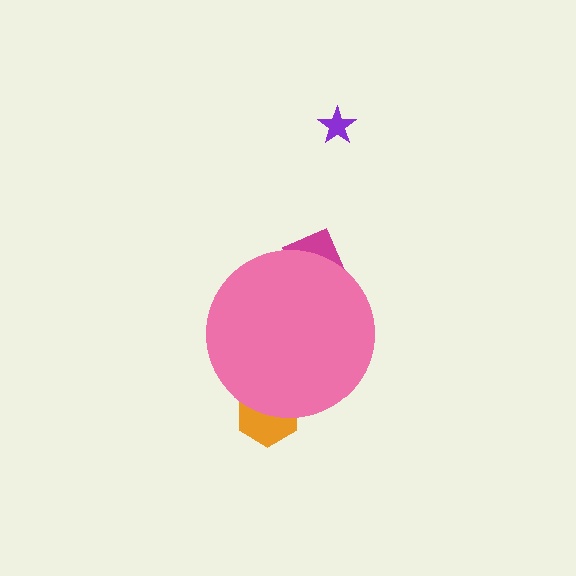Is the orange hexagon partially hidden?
Yes, the orange hexagon is partially hidden behind the pink circle.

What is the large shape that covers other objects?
A pink circle.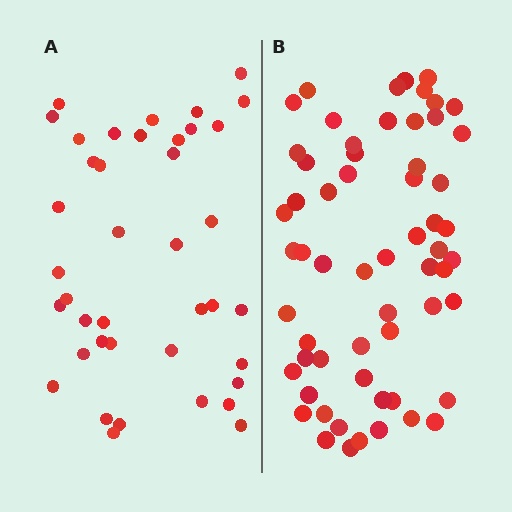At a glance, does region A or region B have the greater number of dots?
Region B (the right region) has more dots.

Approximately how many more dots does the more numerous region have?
Region B has approximately 20 more dots than region A.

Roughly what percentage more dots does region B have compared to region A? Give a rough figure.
About 50% more.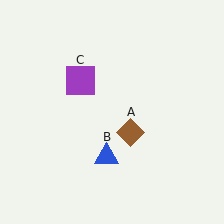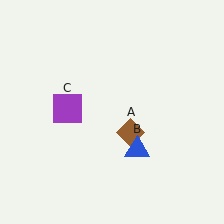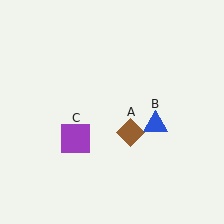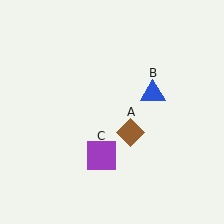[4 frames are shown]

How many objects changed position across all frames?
2 objects changed position: blue triangle (object B), purple square (object C).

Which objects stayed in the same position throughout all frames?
Brown diamond (object A) remained stationary.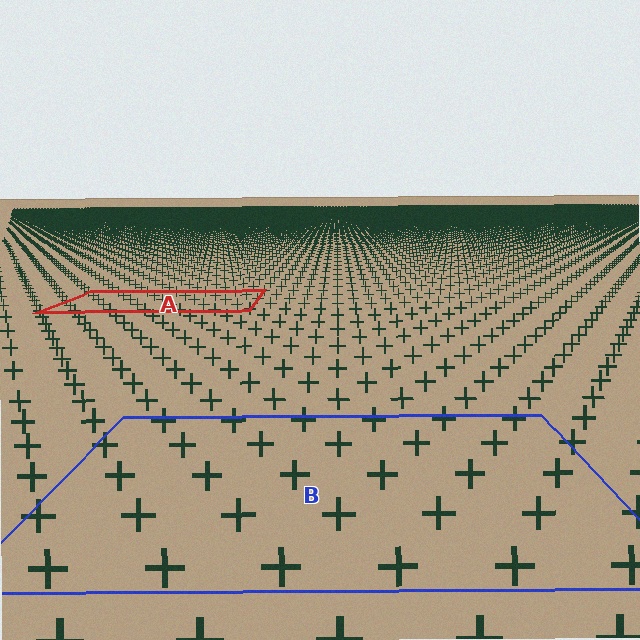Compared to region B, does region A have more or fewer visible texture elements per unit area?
Region A has more texture elements per unit area — they are packed more densely because it is farther away.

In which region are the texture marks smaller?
The texture marks are smaller in region A, because it is farther away.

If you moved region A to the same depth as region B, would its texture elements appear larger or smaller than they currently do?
They would appear larger. At a closer depth, the same texture elements are projected at a bigger on-screen size.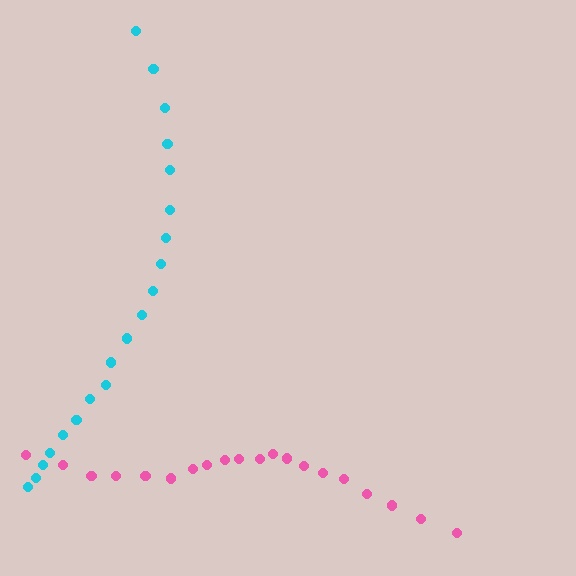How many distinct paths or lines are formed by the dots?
There are 2 distinct paths.